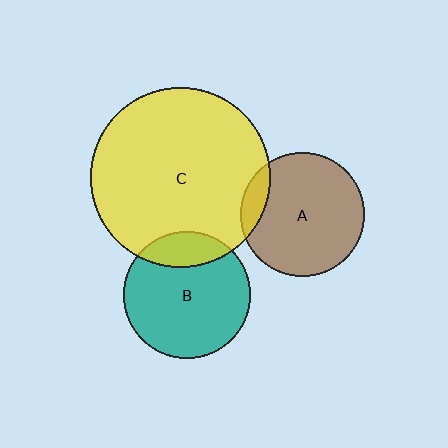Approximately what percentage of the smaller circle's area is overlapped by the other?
Approximately 20%.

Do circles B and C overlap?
Yes.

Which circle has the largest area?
Circle C (yellow).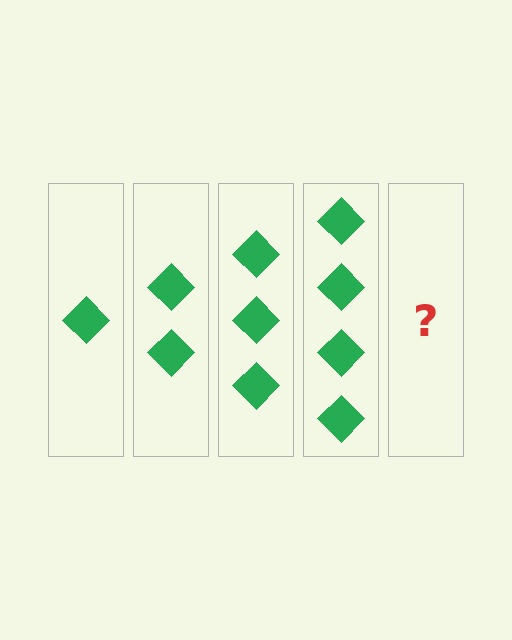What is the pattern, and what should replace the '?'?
The pattern is that each step adds one more diamond. The '?' should be 5 diamonds.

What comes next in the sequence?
The next element should be 5 diamonds.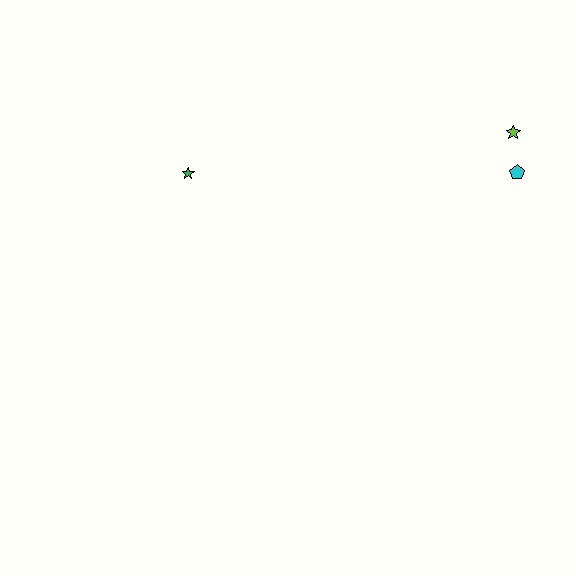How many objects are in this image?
There are 3 objects.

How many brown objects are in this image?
There are no brown objects.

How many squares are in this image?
There are no squares.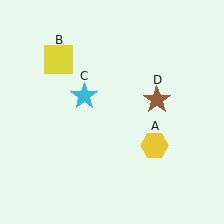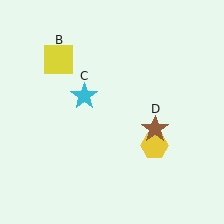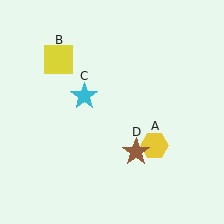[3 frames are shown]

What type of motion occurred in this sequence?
The brown star (object D) rotated clockwise around the center of the scene.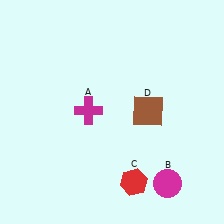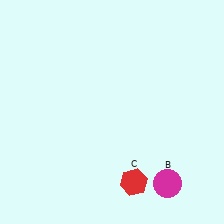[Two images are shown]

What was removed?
The magenta cross (A), the brown square (D) were removed in Image 2.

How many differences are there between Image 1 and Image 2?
There are 2 differences between the two images.